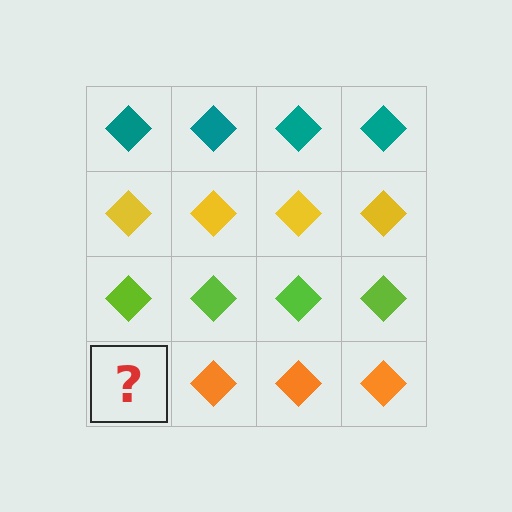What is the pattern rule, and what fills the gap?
The rule is that each row has a consistent color. The gap should be filled with an orange diamond.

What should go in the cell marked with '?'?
The missing cell should contain an orange diamond.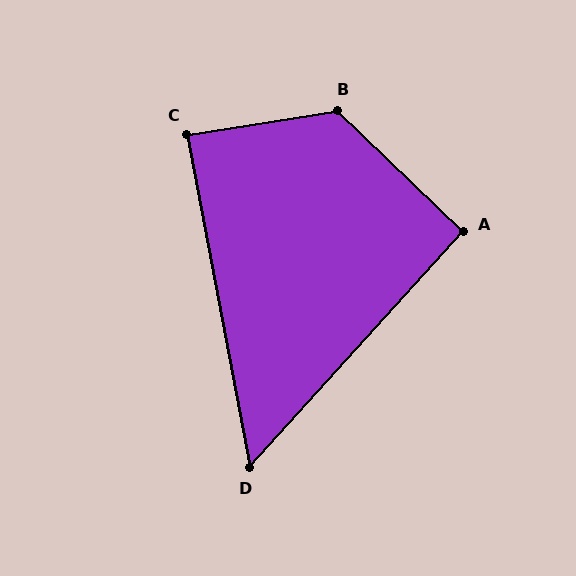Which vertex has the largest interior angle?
B, at approximately 127 degrees.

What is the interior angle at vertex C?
Approximately 88 degrees (approximately right).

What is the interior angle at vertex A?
Approximately 92 degrees (approximately right).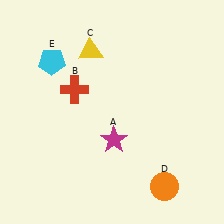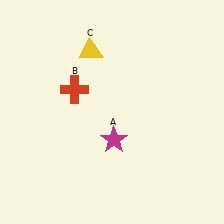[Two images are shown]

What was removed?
The orange circle (D), the cyan pentagon (E) were removed in Image 2.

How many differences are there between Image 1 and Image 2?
There are 2 differences between the two images.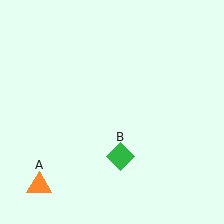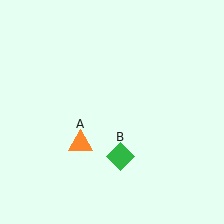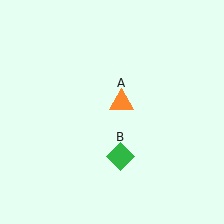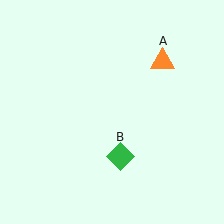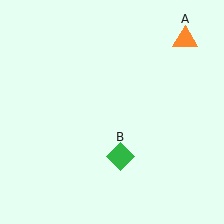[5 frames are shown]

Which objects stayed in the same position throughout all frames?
Green diamond (object B) remained stationary.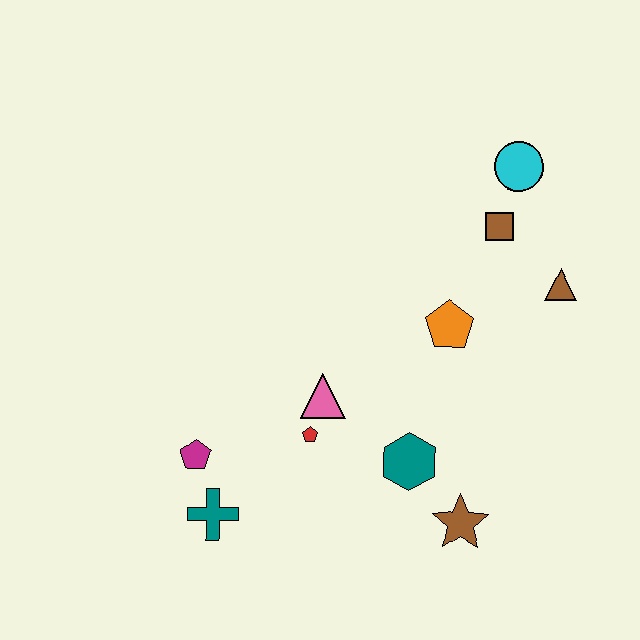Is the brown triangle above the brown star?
Yes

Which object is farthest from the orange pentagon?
The teal cross is farthest from the orange pentagon.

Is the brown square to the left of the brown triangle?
Yes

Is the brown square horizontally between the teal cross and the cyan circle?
Yes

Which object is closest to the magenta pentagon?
The teal cross is closest to the magenta pentagon.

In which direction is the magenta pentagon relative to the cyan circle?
The magenta pentagon is to the left of the cyan circle.